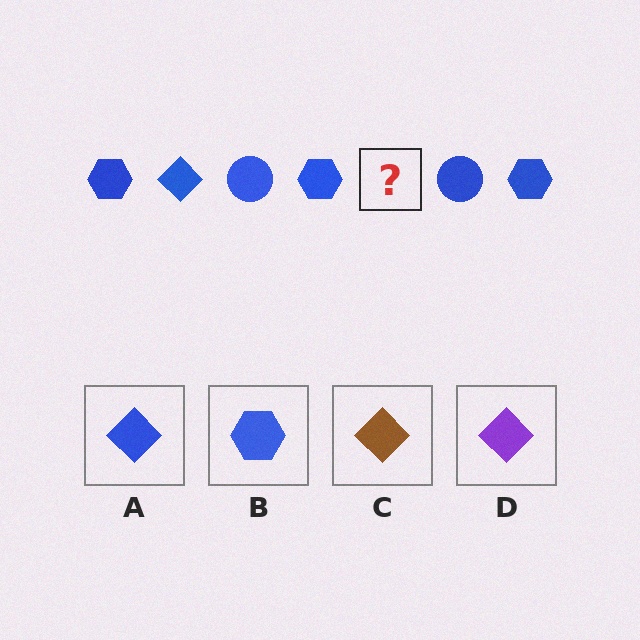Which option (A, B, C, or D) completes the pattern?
A.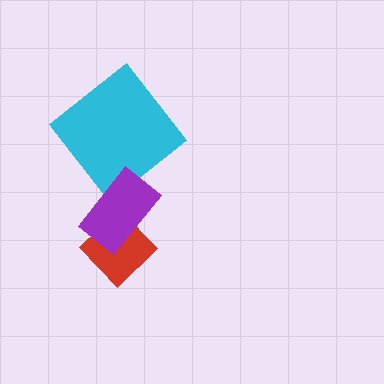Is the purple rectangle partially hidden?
No, no other shape covers it.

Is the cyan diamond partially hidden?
Yes, it is partially covered by another shape.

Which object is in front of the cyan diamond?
The purple rectangle is in front of the cyan diamond.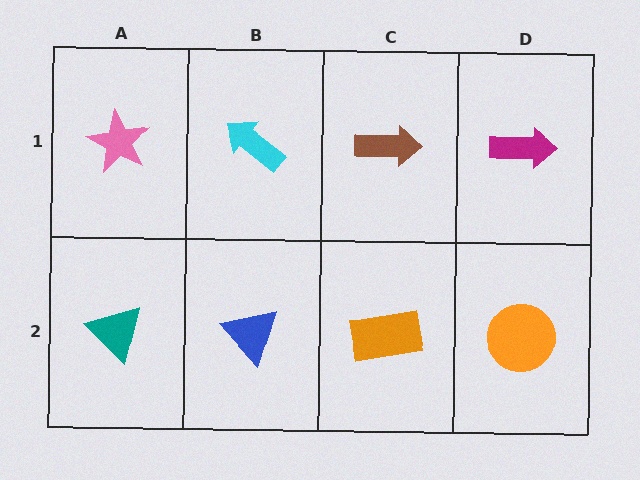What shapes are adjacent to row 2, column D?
A magenta arrow (row 1, column D), an orange rectangle (row 2, column C).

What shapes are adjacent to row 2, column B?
A cyan arrow (row 1, column B), a teal triangle (row 2, column A), an orange rectangle (row 2, column C).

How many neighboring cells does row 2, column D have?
2.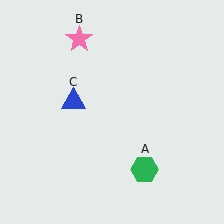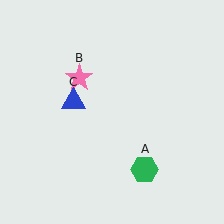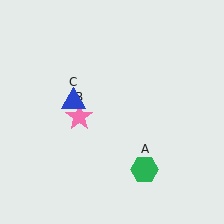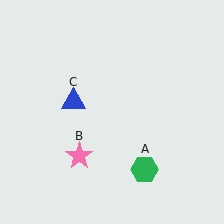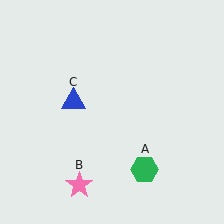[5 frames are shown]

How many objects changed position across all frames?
1 object changed position: pink star (object B).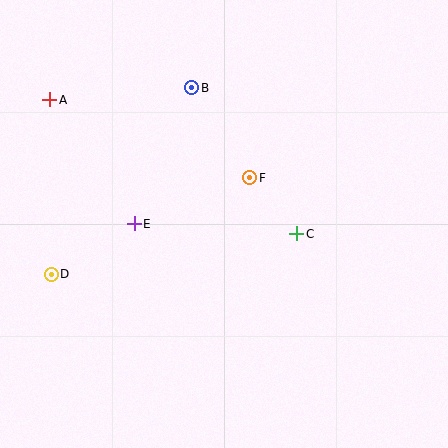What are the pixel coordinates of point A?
Point A is at (50, 100).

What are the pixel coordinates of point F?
Point F is at (250, 178).